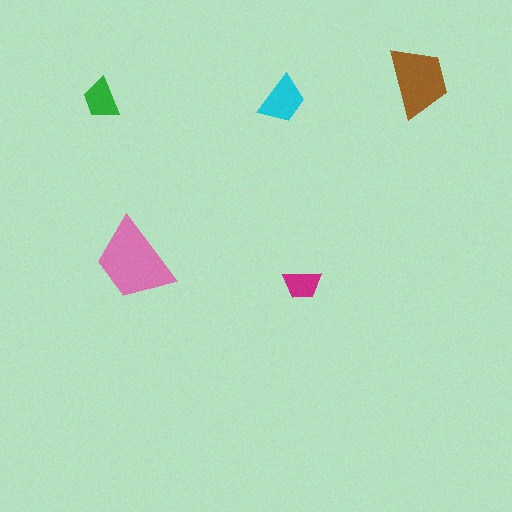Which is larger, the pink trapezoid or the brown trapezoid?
The pink one.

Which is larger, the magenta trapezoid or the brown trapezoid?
The brown one.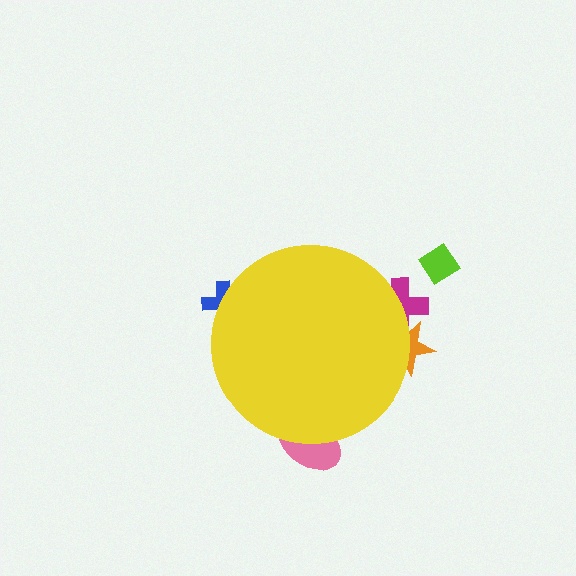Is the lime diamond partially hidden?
No, the lime diamond is fully visible.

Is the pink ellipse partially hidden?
Yes, the pink ellipse is partially hidden behind the yellow circle.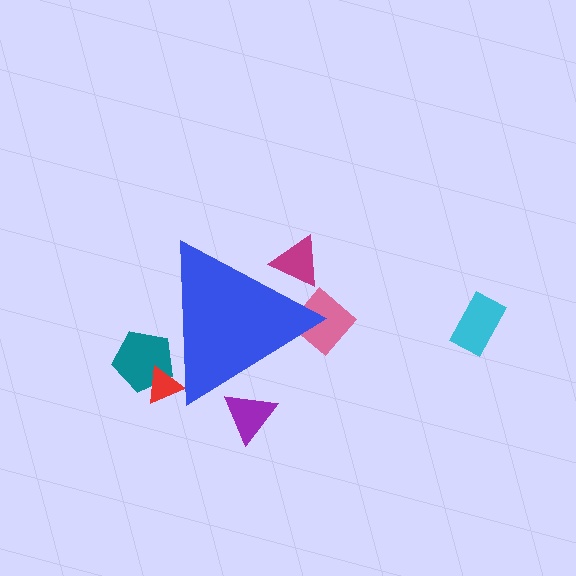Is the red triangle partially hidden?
Yes, the red triangle is partially hidden behind the blue triangle.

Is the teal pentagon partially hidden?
Yes, the teal pentagon is partially hidden behind the blue triangle.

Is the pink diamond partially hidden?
Yes, the pink diamond is partially hidden behind the blue triangle.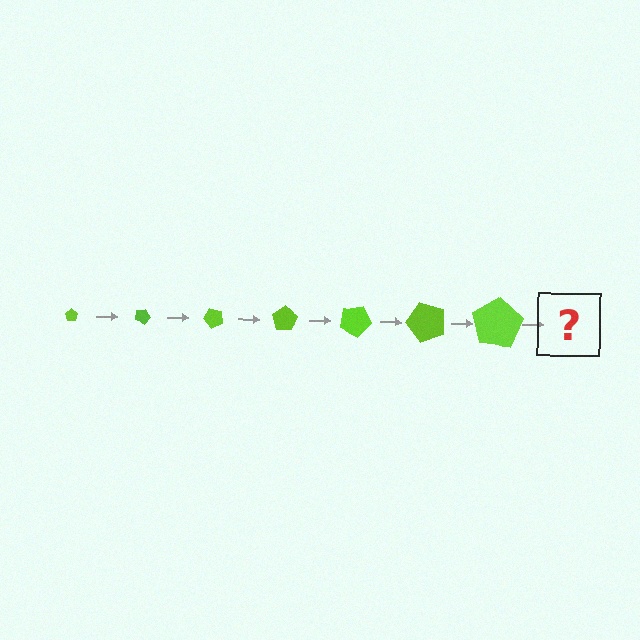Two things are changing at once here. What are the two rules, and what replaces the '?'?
The two rules are that the pentagon grows larger each step and it rotates 25 degrees each step. The '?' should be a pentagon, larger than the previous one and rotated 175 degrees from the start.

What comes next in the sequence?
The next element should be a pentagon, larger than the previous one and rotated 175 degrees from the start.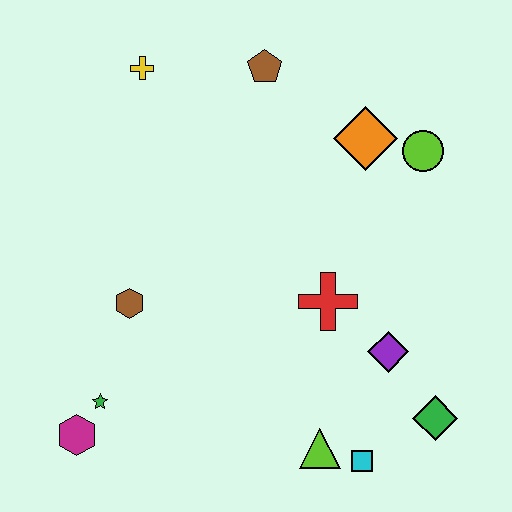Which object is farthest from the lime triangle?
The yellow cross is farthest from the lime triangle.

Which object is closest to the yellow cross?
The brown pentagon is closest to the yellow cross.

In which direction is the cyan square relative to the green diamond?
The cyan square is to the left of the green diamond.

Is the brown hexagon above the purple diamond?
Yes